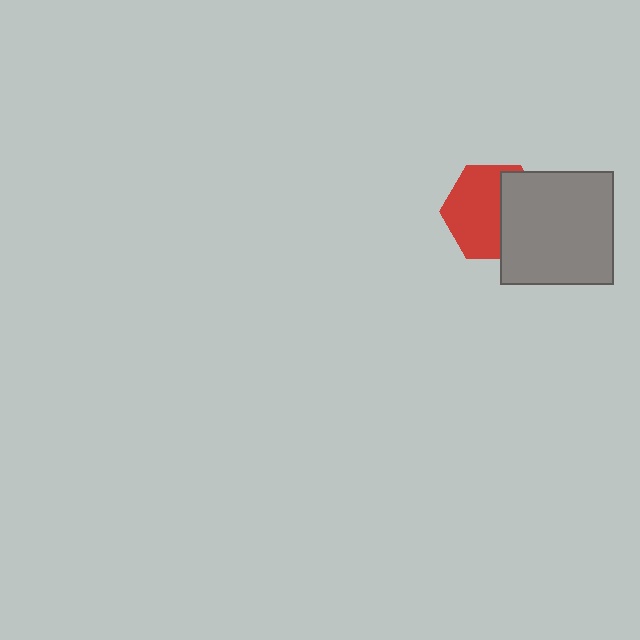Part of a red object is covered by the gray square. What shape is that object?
It is a hexagon.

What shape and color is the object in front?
The object in front is a gray square.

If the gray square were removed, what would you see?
You would see the complete red hexagon.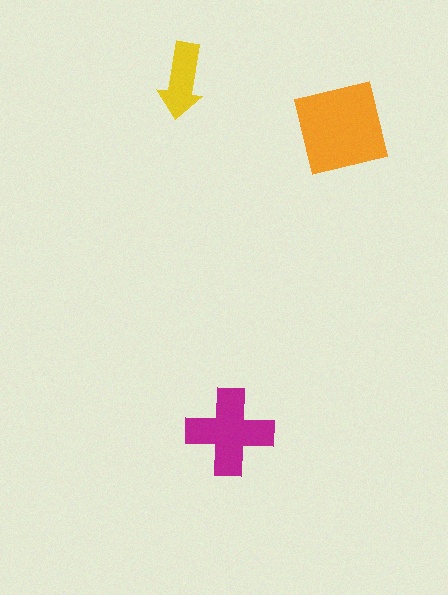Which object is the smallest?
The yellow arrow.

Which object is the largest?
The orange square.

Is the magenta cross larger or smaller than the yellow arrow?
Larger.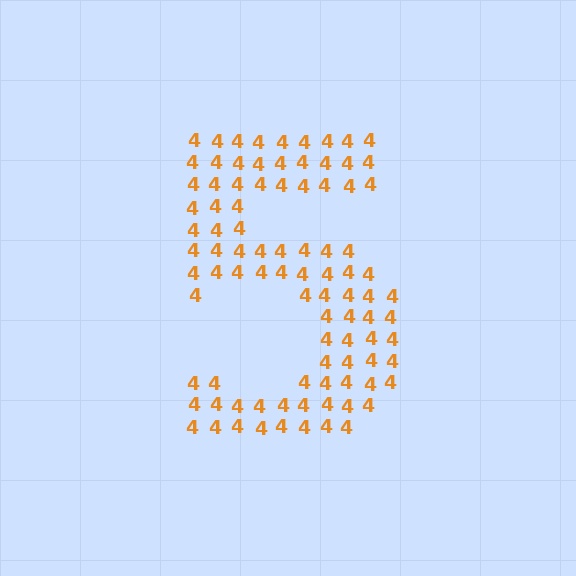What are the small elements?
The small elements are digit 4's.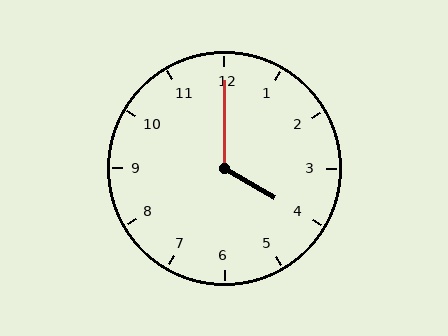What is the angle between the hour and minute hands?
Approximately 120 degrees.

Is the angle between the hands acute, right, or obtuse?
It is obtuse.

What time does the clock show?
4:00.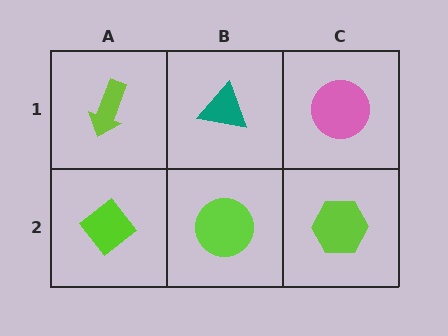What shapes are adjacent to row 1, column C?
A lime hexagon (row 2, column C), a teal triangle (row 1, column B).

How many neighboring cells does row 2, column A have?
2.